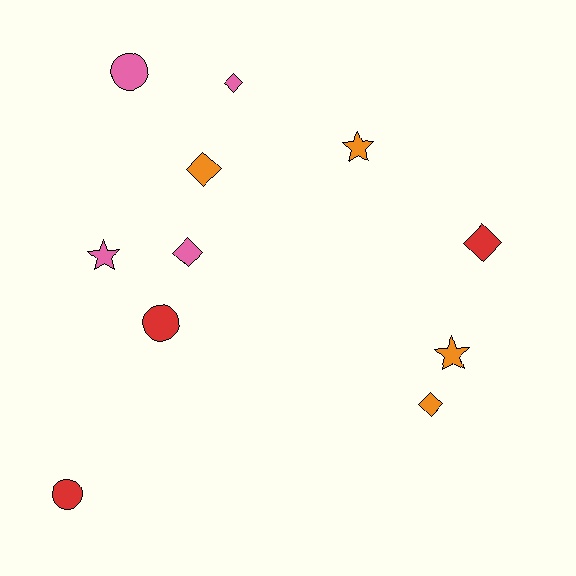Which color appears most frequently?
Orange, with 4 objects.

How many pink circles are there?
There is 1 pink circle.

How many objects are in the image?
There are 11 objects.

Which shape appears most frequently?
Diamond, with 5 objects.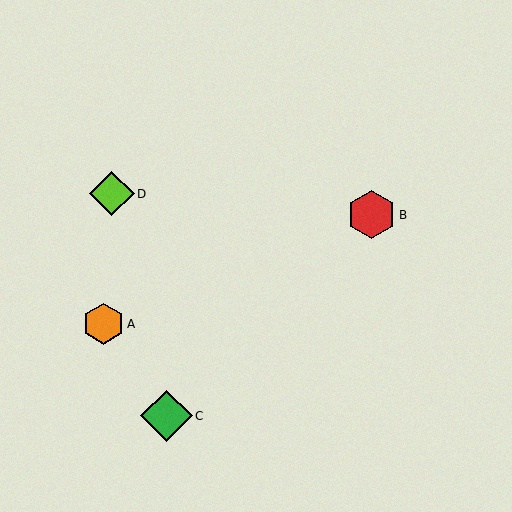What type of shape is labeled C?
Shape C is a green diamond.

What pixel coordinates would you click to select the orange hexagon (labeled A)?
Click at (103, 324) to select the orange hexagon A.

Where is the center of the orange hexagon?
The center of the orange hexagon is at (103, 324).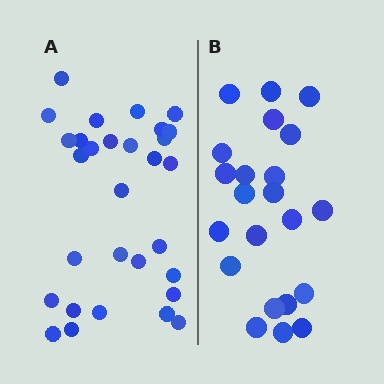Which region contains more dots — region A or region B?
Region A (the left region) has more dots.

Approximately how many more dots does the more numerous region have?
Region A has roughly 8 or so more dots than region B.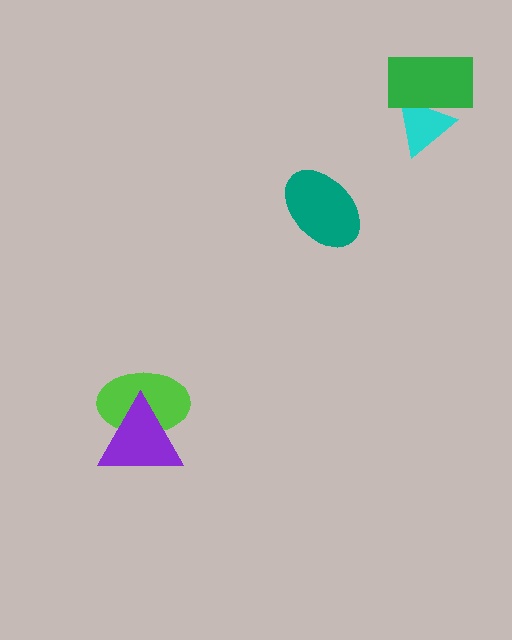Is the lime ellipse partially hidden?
Yes, it is partially covered by another shape.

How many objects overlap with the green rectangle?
1 object overlaps with the green rectangle.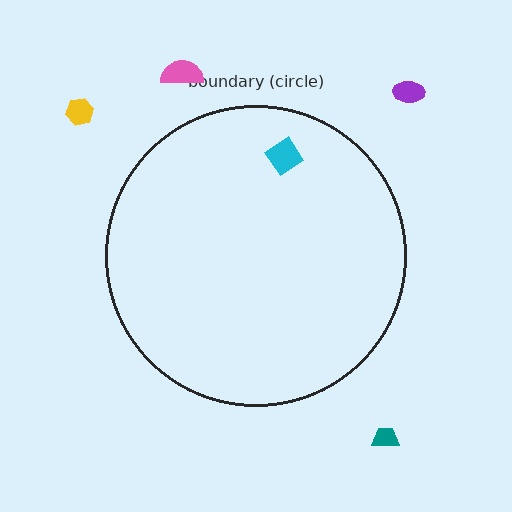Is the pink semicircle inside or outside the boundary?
Outside.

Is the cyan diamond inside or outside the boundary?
Inside.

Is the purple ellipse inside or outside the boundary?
Outside.